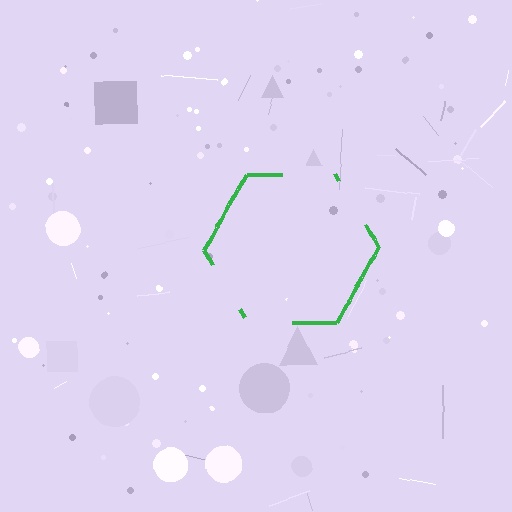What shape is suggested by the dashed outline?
The dashed outline suggests a hexagon.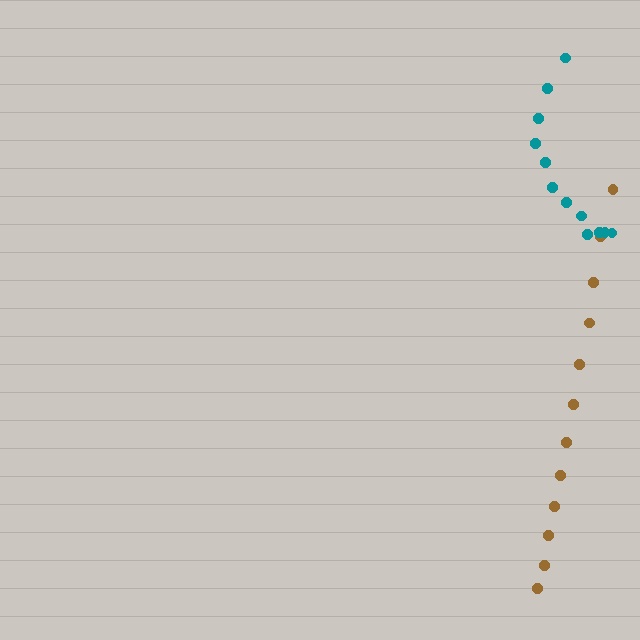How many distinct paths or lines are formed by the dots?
There are 2 distinct paths.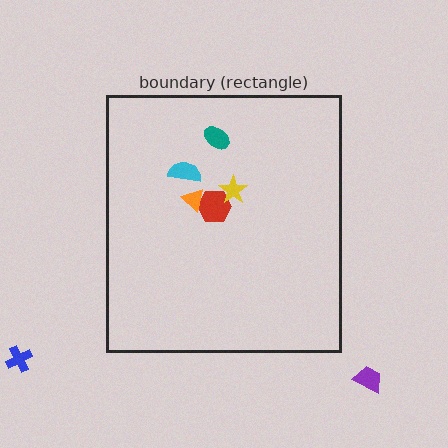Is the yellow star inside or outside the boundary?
Inside.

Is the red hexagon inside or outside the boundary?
Inside.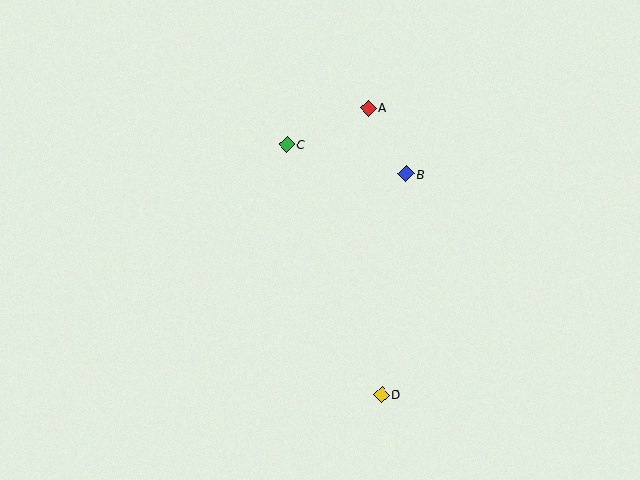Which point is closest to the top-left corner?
Point C is closest to the top-left corner.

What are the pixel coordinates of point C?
Point C is at (287, 144).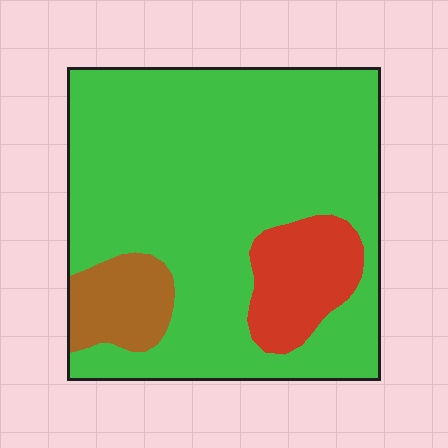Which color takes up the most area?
Green, at roughly 80%.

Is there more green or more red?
Green.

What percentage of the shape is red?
Red covers 12% of the shape.